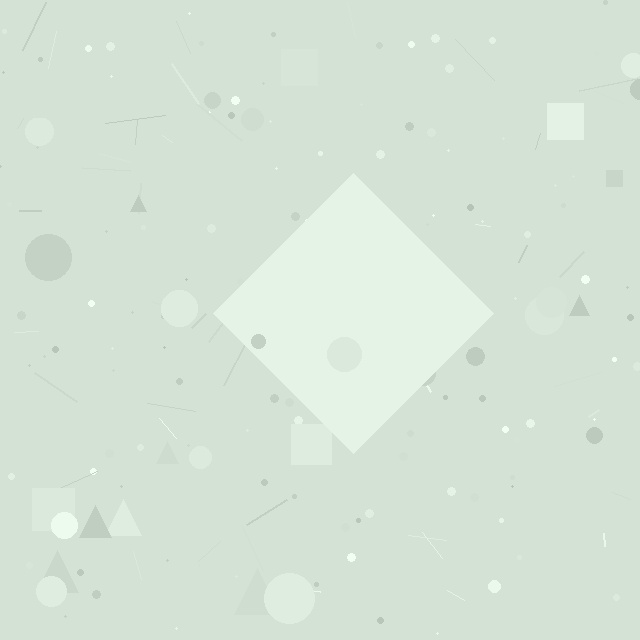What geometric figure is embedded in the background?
A diamond is embedded in the background.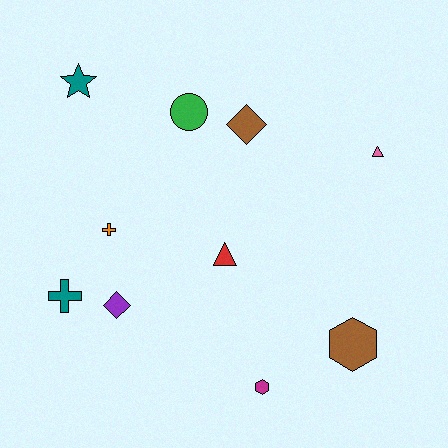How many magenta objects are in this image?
There is 1 magenta object.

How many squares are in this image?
There are no squares.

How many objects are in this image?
There are 10 objects.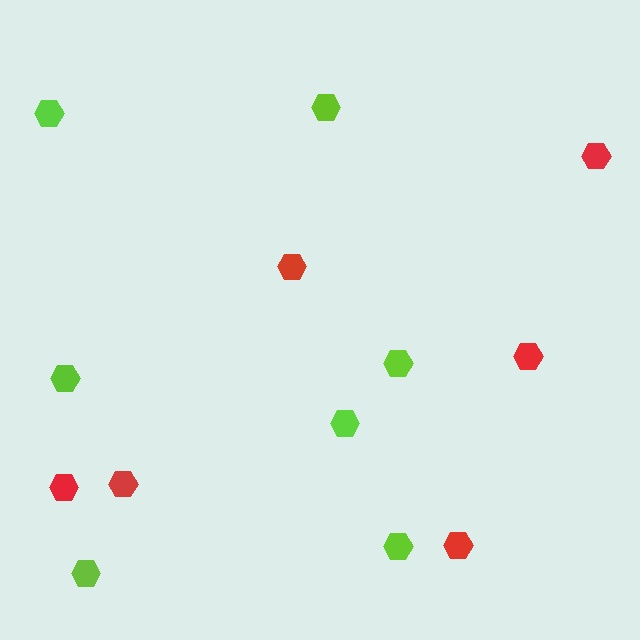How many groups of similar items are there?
There are 2 groups: one group of red hexagons (6) and one group of lime hexagons (7).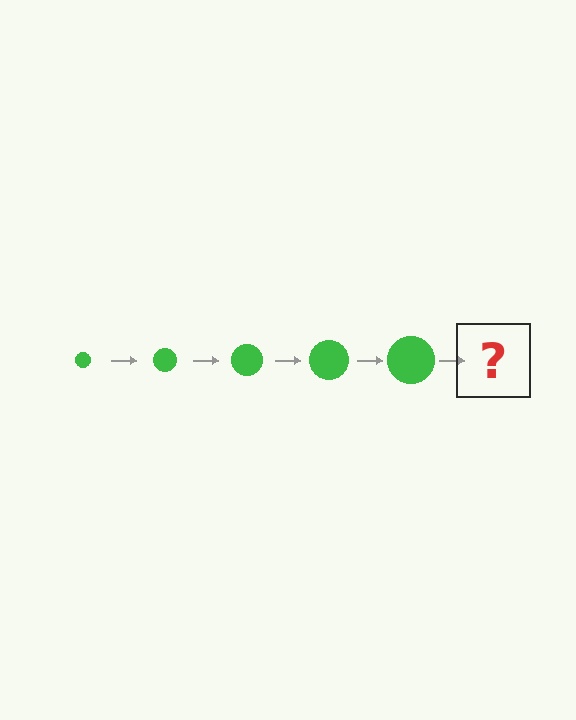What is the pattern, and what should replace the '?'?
The pattern is that the circle gets progressively larger each step. The '?' should be a green circle, larger than the previous one.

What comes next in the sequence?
The next element should be a green circle, larger than the previous one.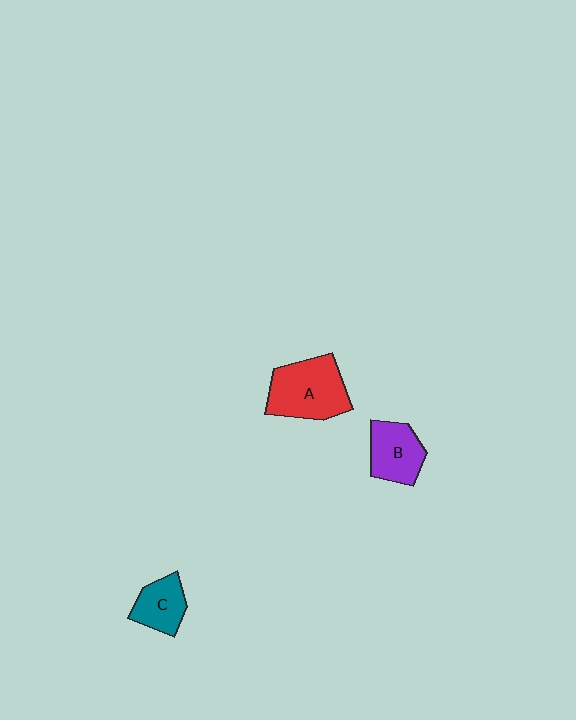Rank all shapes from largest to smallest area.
From largest to smallest: A (red), B (purple), C (teal).